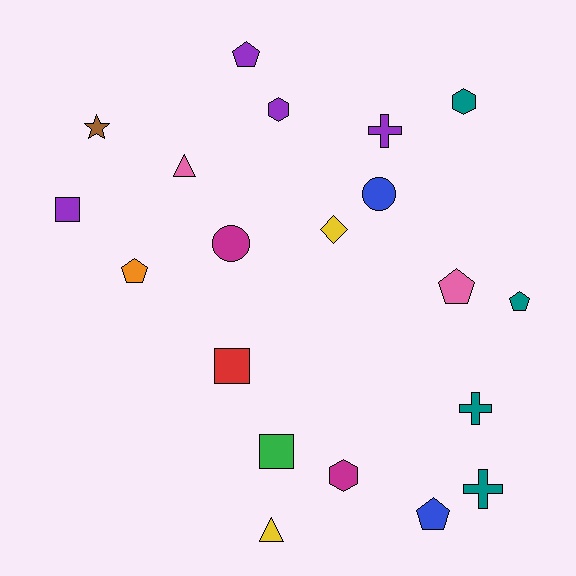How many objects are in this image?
There are 20 objects.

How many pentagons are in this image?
There are 5 pentagons.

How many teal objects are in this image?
There are 4 teal objects.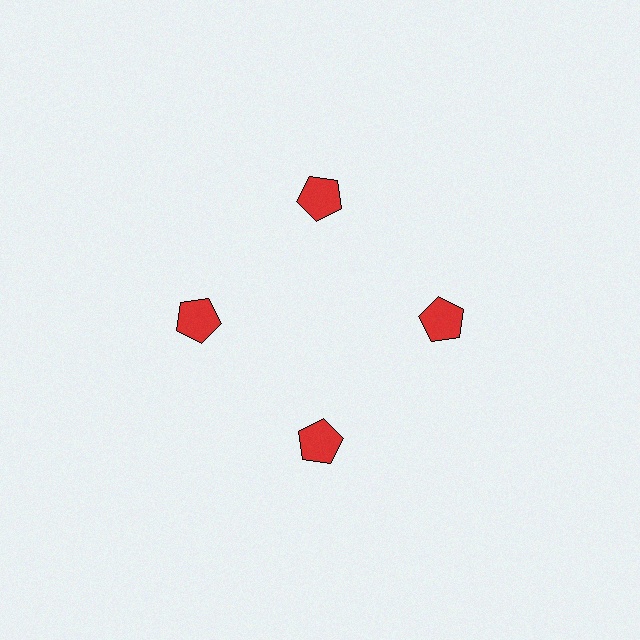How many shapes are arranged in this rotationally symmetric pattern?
There are 4 shapes, arranged in 4 groups of 1.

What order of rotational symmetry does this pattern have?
This pattern has 4-fold rotational symmetry.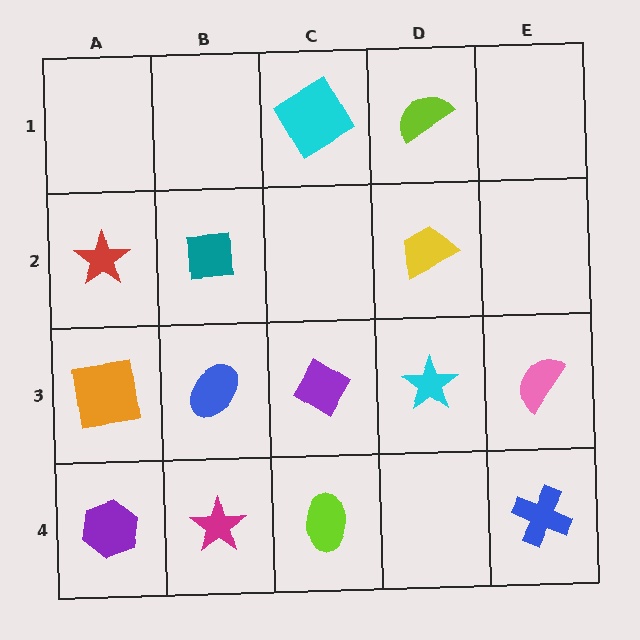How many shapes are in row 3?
5 shapes.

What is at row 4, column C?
A lime ellipse.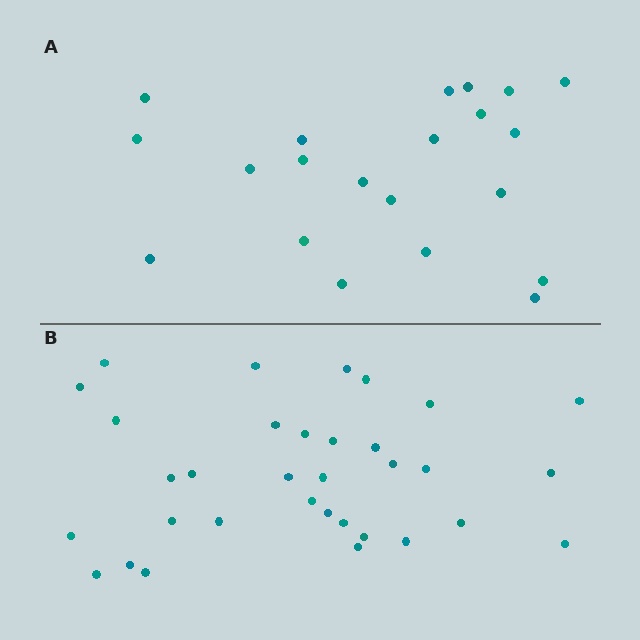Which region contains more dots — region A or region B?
Region B (the bottom region) has more dots.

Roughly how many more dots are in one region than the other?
Region B has roughly 12 or so more dots than region A.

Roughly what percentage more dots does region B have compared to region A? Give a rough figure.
About 55% more.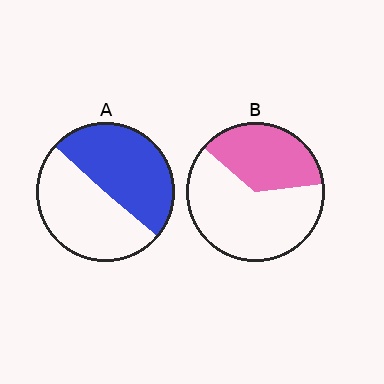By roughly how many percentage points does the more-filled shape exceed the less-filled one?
By roughly 15 percentage points (A over B).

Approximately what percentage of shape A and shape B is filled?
A is approximately 50% and B is approximately 35%.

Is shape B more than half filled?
No.